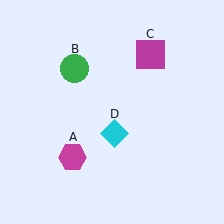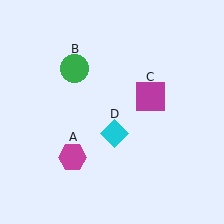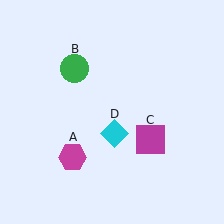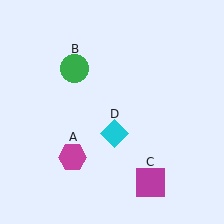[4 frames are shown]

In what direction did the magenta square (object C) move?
The magenta square (object C) moved down.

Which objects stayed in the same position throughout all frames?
Magenta hexagon (object A) and green circle (object B) and cyan diamond (object D) remained stationary.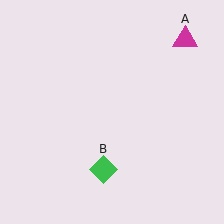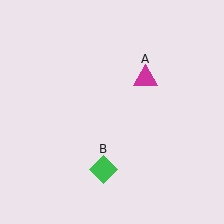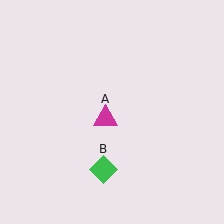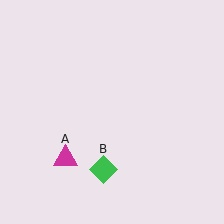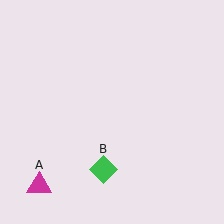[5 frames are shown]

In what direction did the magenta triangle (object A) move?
The magenta triangle (object A) moved down and to the left.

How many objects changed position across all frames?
1 object changed position: magenta triangle (object A).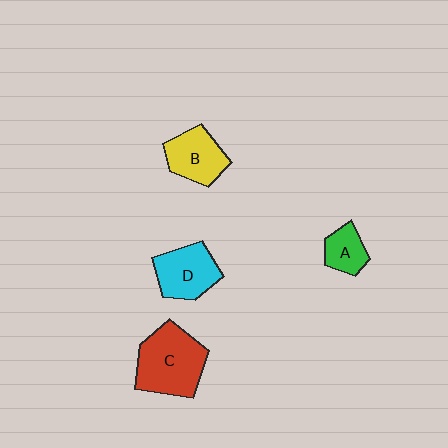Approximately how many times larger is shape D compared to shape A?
Approximately 1.7 times.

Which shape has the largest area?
Shape C (red).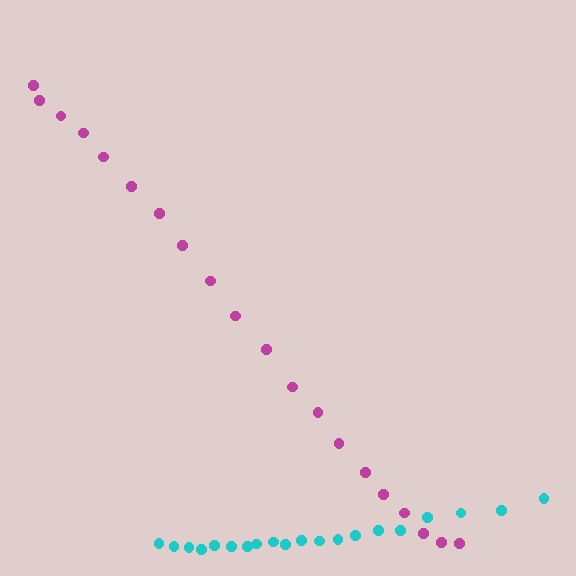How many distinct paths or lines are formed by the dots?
There are 2 distinct paths.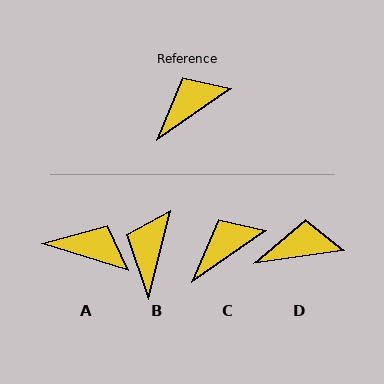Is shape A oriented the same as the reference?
No, it is off by about 52 degrees.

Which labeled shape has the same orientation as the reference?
C.